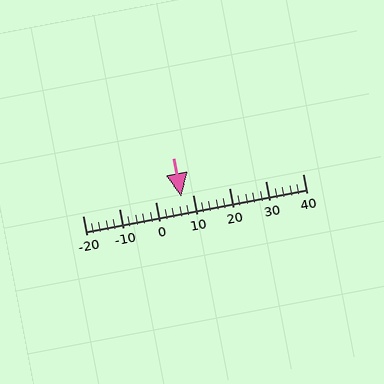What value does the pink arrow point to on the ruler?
The pink arrow points to approximately 7.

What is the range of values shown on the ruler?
The ruler shows values from -20 to 40.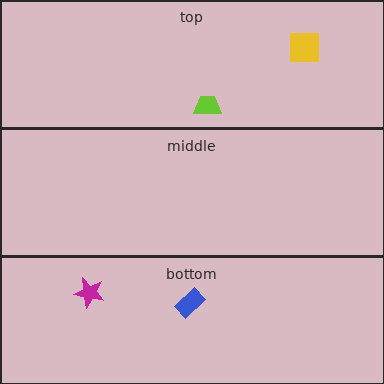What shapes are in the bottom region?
The magenta star, the blue rectangle.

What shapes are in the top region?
The yellow square, the lime trapezoid.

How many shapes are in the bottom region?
2.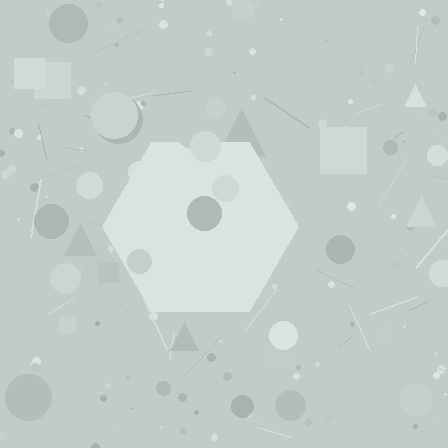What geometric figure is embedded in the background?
A hexagon is embedded in the background.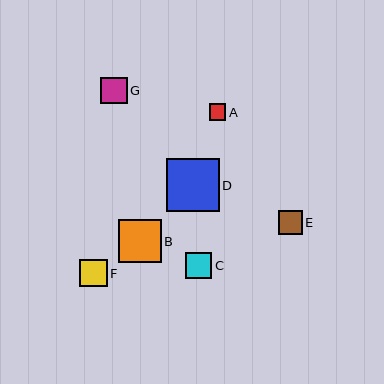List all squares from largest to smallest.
From largest to smallest: D, B, F, C, G, E, A.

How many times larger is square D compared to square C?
Square D is approximately 2.0 times the size of square C.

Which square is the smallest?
Square A is the smallest with a size of approximately 17 pixels.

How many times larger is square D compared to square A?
Square D is approximately 3.2 times the size of square A.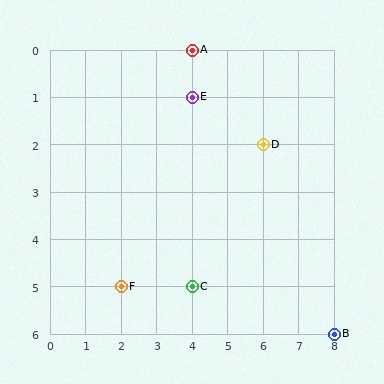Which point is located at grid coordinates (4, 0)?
Point A is at (4, 0).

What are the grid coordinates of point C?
Point C is at grid coordinates (4, 5).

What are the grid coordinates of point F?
Point F is at grid coordinates (2, 5).